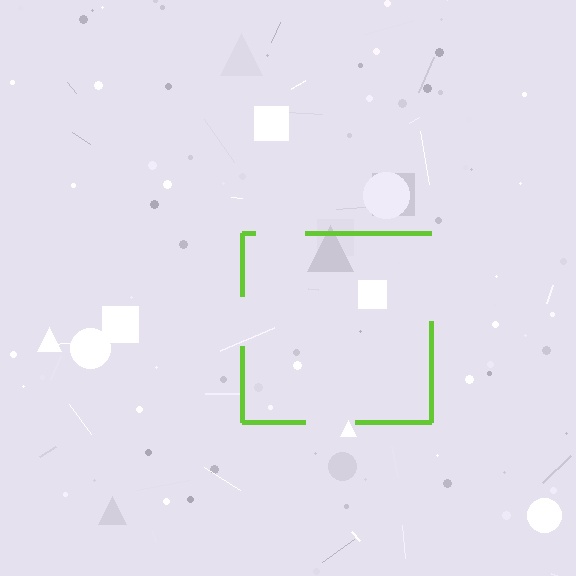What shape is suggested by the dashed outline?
The dashed outline suggests a square.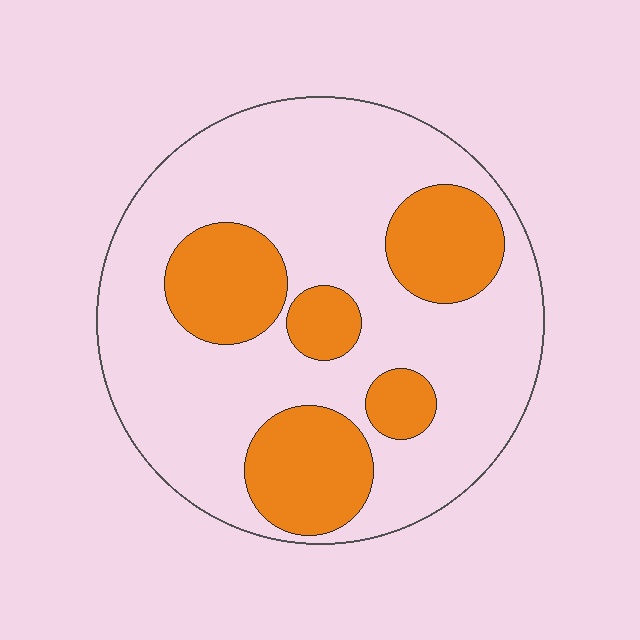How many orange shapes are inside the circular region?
5.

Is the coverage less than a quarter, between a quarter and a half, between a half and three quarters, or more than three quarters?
Between a quarter and a half.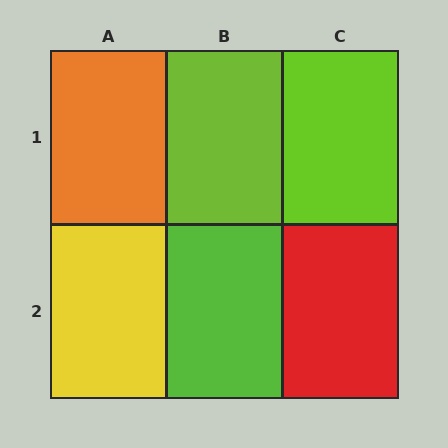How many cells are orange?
1 cell is orange.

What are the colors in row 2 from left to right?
Yellow, lime, red.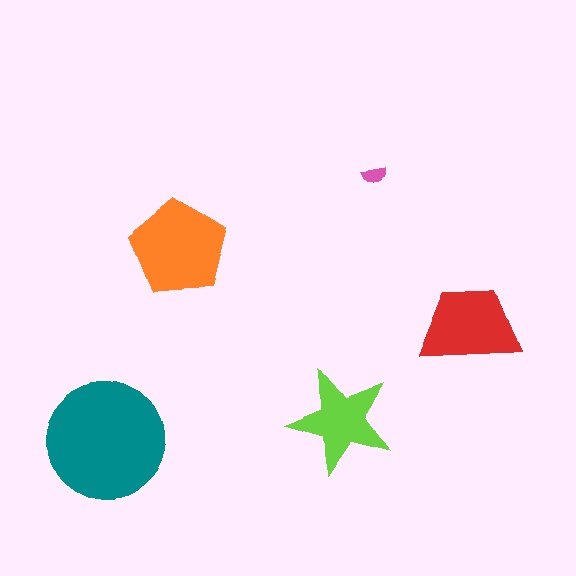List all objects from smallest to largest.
The pink semicircle, the lime star, the red trapezoid, the orange pentagon, the teal circle.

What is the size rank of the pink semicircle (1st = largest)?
5th.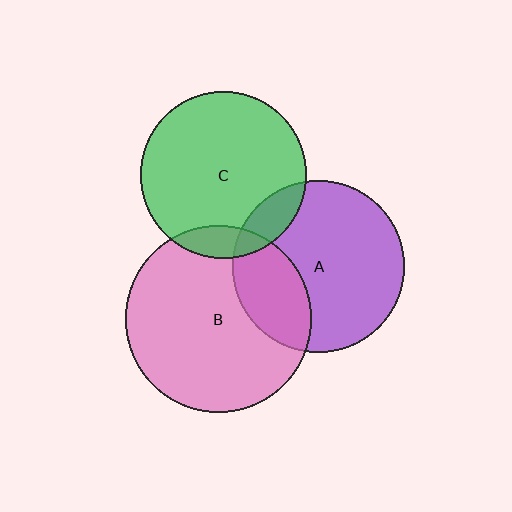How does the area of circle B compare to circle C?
Approximately 1.3 times.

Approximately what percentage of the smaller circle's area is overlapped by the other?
Approximately 25%.